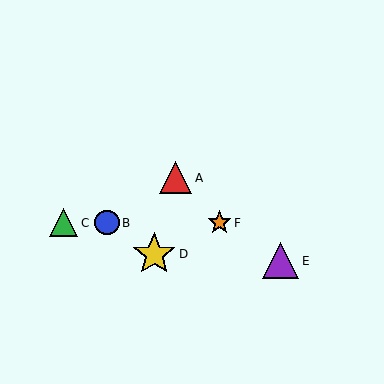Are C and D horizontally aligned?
No, C is at y≈223 and D is at y≈254.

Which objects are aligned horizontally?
Objects B, C, F are aligned horizontally.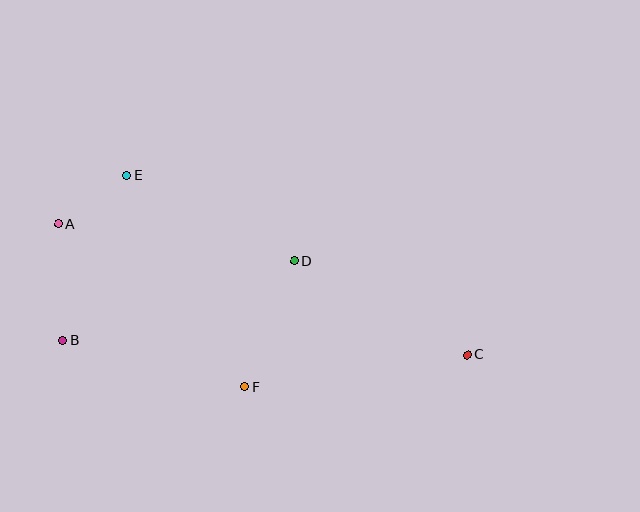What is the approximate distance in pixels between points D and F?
The distance between D and F is approximately 135 pixels.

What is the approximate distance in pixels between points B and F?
The distance between B and F is approximately 188 pixels.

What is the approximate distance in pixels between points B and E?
The distance between B and E is approximately 177 pixels.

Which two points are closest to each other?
Points A and E are closest to each other.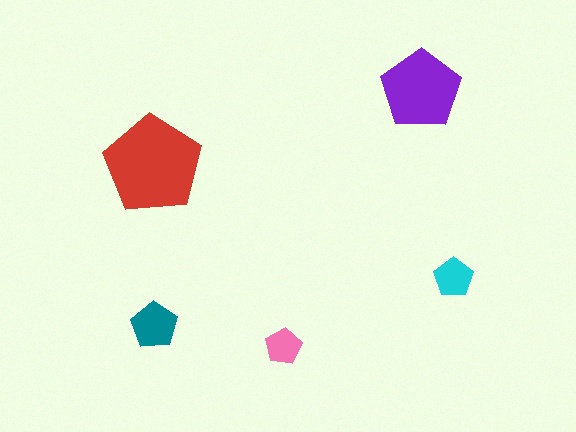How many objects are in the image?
There are 5 objects in the image.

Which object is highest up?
The purple pentagon is topmost.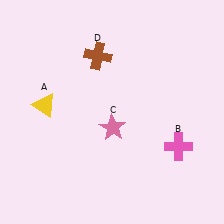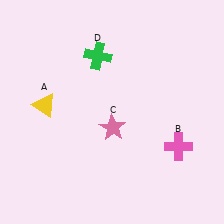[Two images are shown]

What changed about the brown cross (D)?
In Image 1, D is brown. In Image 2, it changed to green.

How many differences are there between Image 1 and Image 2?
There is 1 difference between the two images.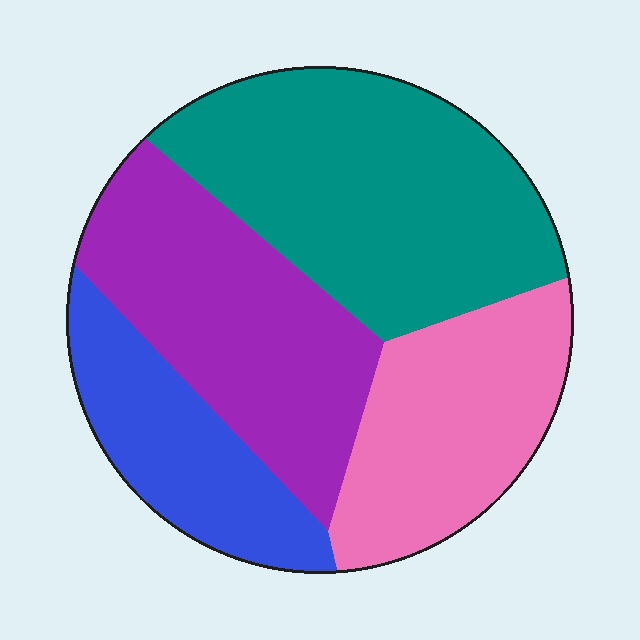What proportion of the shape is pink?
Pink takes up about one fifth (1/5) of the shape.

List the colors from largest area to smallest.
From largest to smallest: teal, purple, pink, blue.